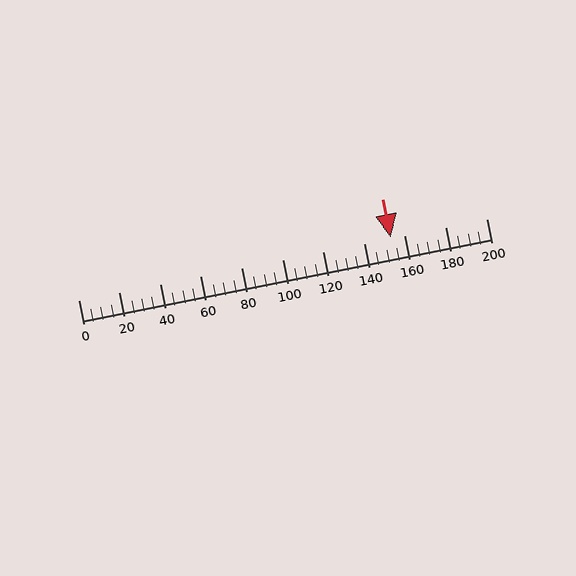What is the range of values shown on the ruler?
The ruler shows values from 0 to 200.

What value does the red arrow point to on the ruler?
The red arrow points to approximately 153.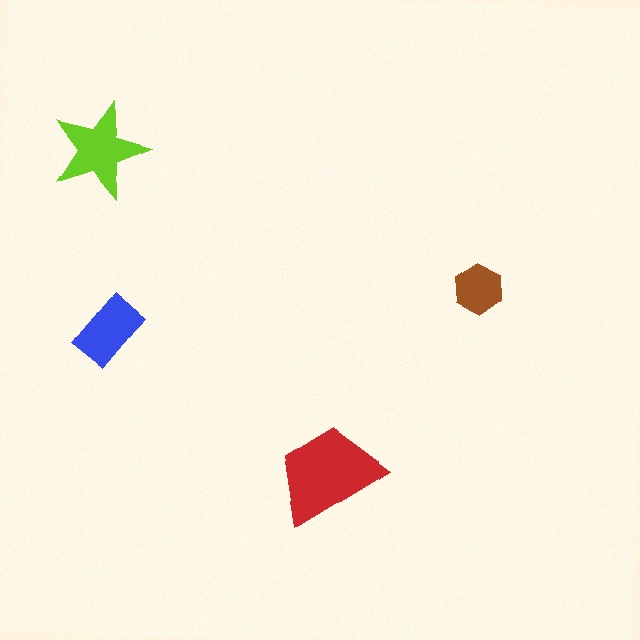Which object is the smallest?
The brown hexagon.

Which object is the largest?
The red trapezoid.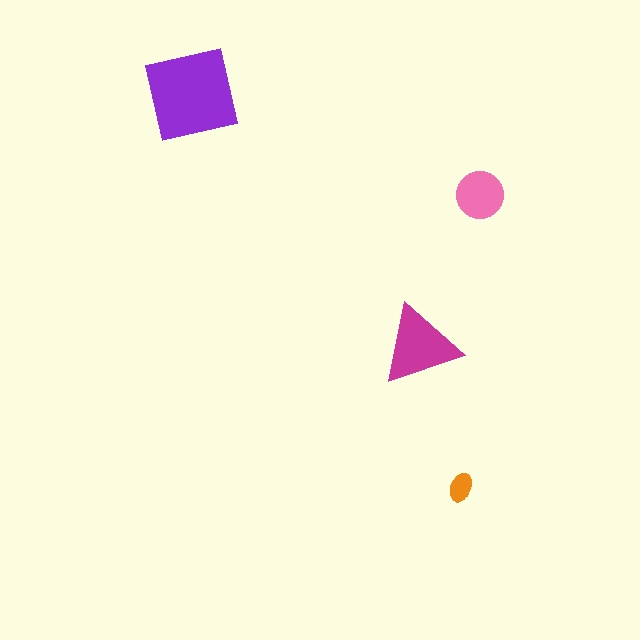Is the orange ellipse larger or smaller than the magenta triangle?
Smaller.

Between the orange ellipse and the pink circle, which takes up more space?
The pink circle.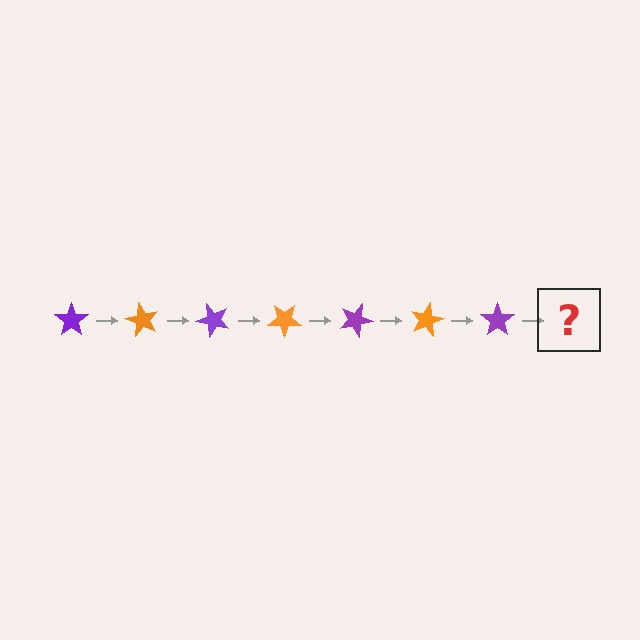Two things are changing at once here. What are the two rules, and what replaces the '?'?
The two rules are that it rotates 60 degrees each step and the color cycles through purple and orange. The '?' should be an orange star, rotated 420 degrees from the start.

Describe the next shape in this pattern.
It should be an orange star, rotated 420 degrees from the start.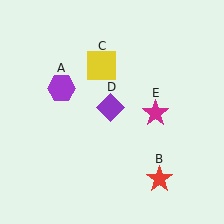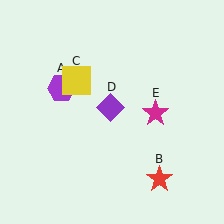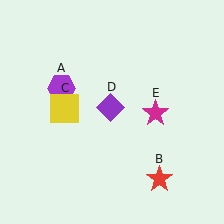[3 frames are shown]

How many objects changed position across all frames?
1 object changed position: yellow square (object C).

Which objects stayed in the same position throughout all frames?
Purple hexagon (object A) and red star (object B) and purple diamond (object D) and magenta star (object E) remained stationary.